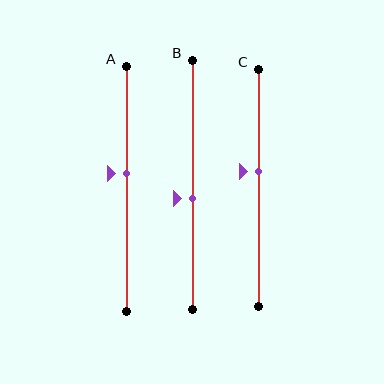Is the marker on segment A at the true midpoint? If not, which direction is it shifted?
No, the marker on segment A is shifted upward by about 6% of the segment length.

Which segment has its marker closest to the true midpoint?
Segment B has its marker closest to the true midpoint.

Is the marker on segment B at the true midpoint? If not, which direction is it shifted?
No, the marker on segment B is shifted downward by about 5% of the segment length.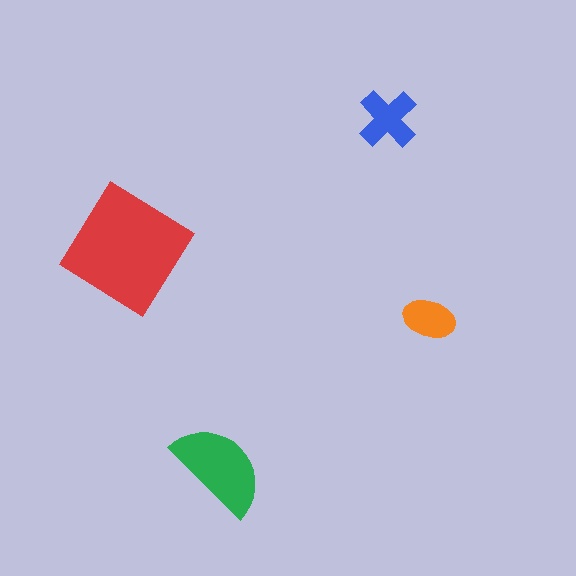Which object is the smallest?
The orange ellipse.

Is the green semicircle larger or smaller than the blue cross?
Larger.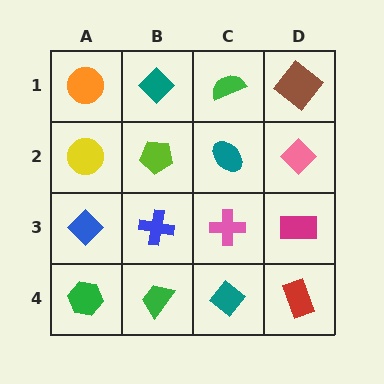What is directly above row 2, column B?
A teal diamond.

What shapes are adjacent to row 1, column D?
A pink diamond (row 2, column D), a green semicircle (row 1, column C).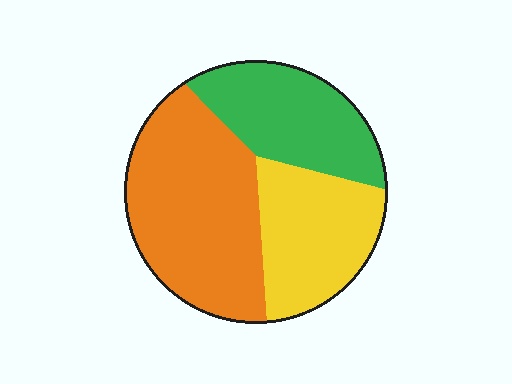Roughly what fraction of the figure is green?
Green covers 27% of the figure.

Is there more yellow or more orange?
Orange.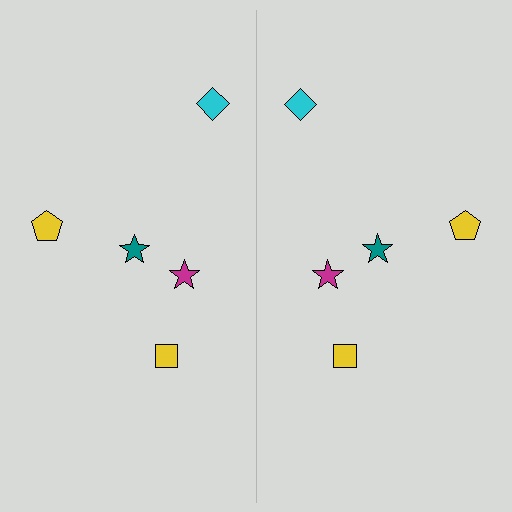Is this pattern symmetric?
Yes, this pattern has bilateral (reflection) symmetry.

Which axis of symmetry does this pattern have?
The pattern has a vertical axis of symmetry running through the center of the image.